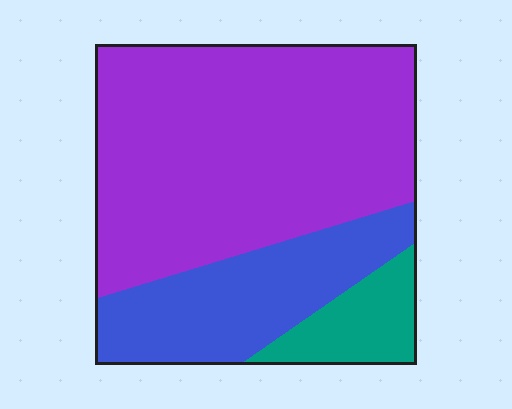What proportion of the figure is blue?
Blue takes up about one quarter (1/4) of the figure.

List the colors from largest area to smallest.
From largest to smallest: purple, blue, teal.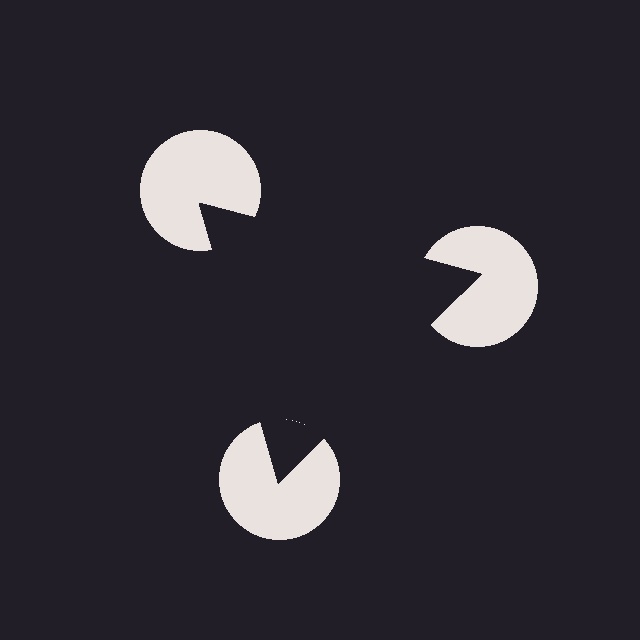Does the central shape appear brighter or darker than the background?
It typically appears slightly darker than the background, even though no actual brightness change is drawn.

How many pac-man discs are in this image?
There are 3 — one at each vertex of the illusory triangle.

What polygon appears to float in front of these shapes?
An illusory triangle — its edges are inferred from the aligned wedge cuts in the pac-man discs, not physically drawn.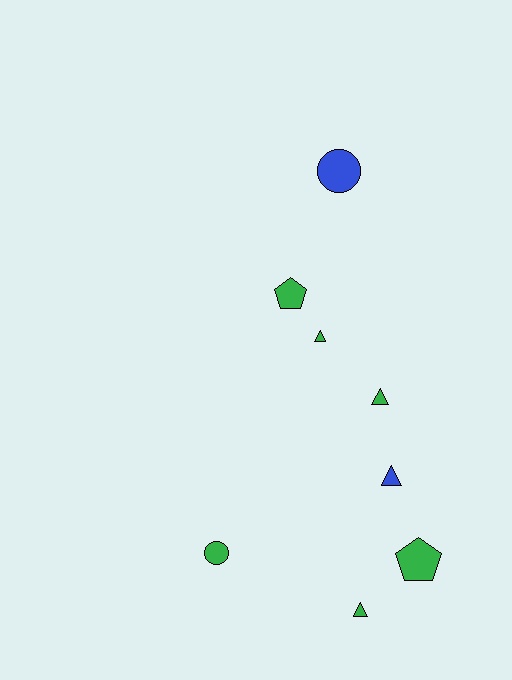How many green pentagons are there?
There are 2 green pentagons.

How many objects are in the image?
There are 8 objects.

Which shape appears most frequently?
Triangle, with 4 objects.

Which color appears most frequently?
Green, with 6 objects.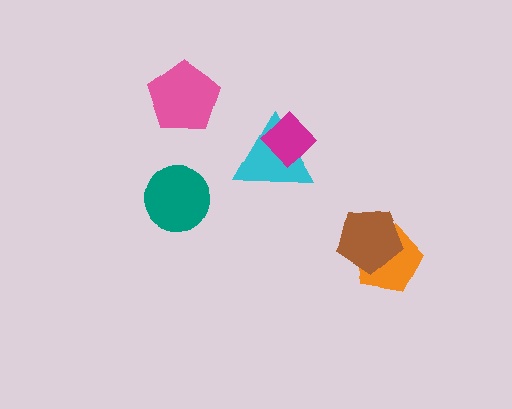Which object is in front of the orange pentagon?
The brown pentagon is in front of the orange pentagon.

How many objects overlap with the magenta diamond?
1 object overlaps with the magenta diamond.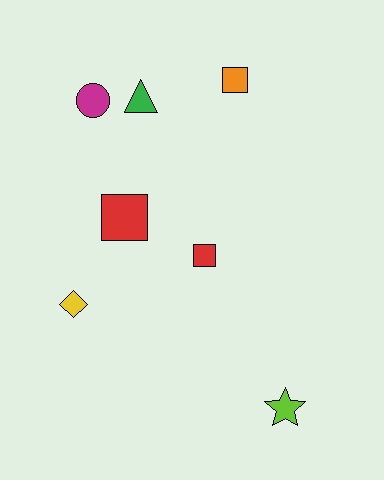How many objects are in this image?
There are 7 objects.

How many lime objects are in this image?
There is 1 lime object.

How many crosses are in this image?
There are no crosses.